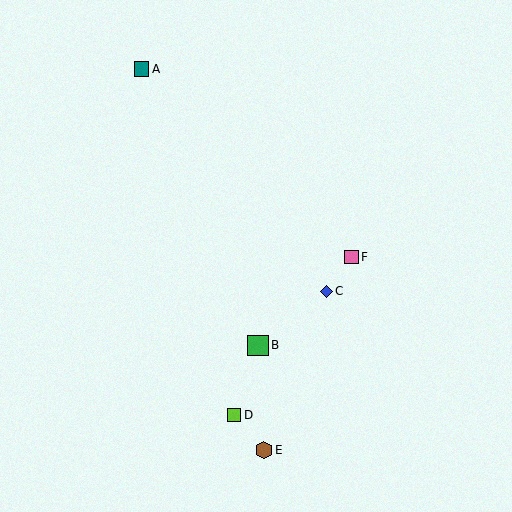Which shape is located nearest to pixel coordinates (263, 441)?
The brown hexagon (labeled E) at (264, 450) is nearest to that location.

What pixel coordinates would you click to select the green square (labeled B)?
Click at (258, 345) to select the green square B.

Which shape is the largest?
The green square (labeled B) is the largest.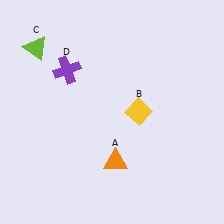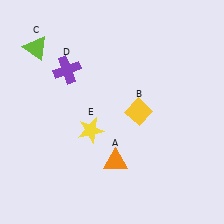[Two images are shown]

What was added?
A yellow star (E) was added in Image 2.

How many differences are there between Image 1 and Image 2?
There is 1 difference between the two images.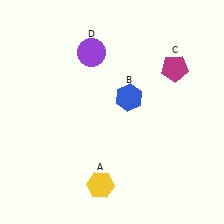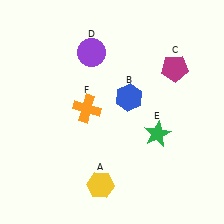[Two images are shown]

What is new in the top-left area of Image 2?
An orange cross (F) was added in the top-left area of Image 2.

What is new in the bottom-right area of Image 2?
A green star (E) was added in the bottom-right area of Image 2.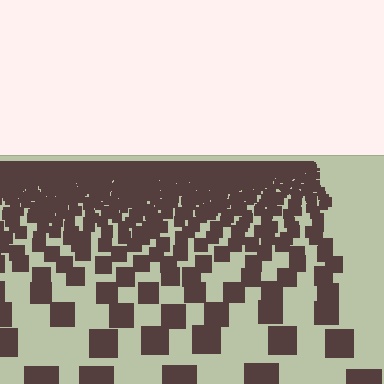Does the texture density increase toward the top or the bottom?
Density increases toward the top.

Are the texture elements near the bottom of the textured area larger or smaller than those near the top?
Larger. Near the bottom, elements are closer to the viewer and appear at a bigger on-screen size.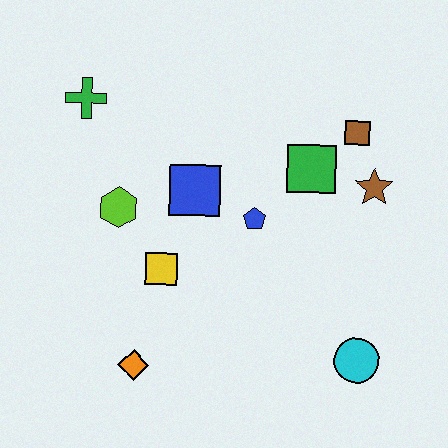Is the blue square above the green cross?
No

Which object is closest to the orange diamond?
The yellow square is closest to the orange diamond.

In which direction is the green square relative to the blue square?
The green square is to the right of the blue square.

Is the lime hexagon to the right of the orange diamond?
No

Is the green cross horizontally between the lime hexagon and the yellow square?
No